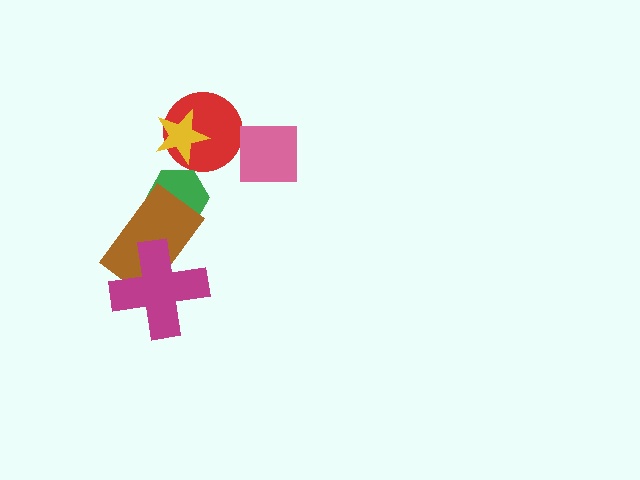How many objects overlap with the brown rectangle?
2 objects overlap with the brown rectangle.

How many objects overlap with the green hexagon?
1 object overlaps with the green hexagon.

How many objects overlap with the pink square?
0 objects overlap with the pink square.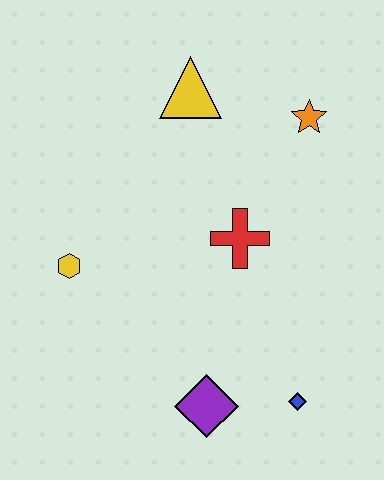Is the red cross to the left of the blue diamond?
Yes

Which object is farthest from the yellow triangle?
The blue diamond is farthest from the yellow triangle.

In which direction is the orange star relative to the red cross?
The orange star is above the red cross.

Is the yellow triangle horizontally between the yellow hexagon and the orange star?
Yes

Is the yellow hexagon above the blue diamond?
Yes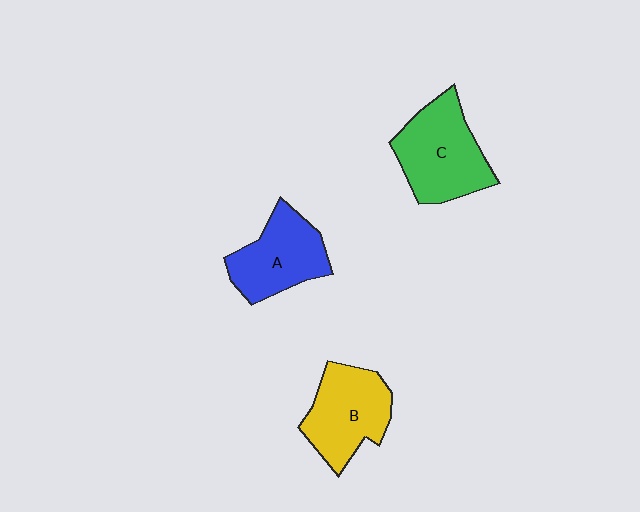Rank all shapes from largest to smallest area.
From largest to smallest: C (green), B (yellow), A (blue).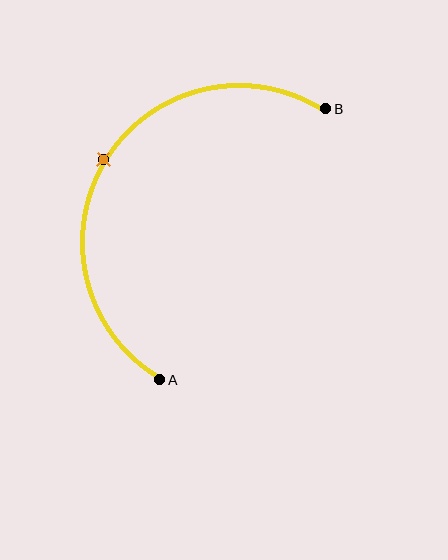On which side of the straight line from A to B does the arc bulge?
The arc bulges to the left of the straight line connecting A and B.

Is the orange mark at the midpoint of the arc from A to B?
Yes. The orange mark lies on the arc at equal arc-length from both A and B — it is the arc midpoint.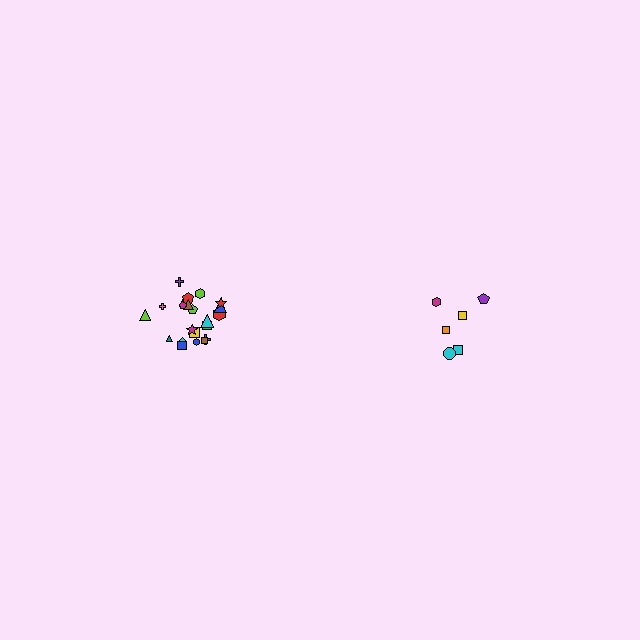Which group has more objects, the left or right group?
The left group.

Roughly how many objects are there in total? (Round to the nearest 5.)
Roughly 30 objects in total.